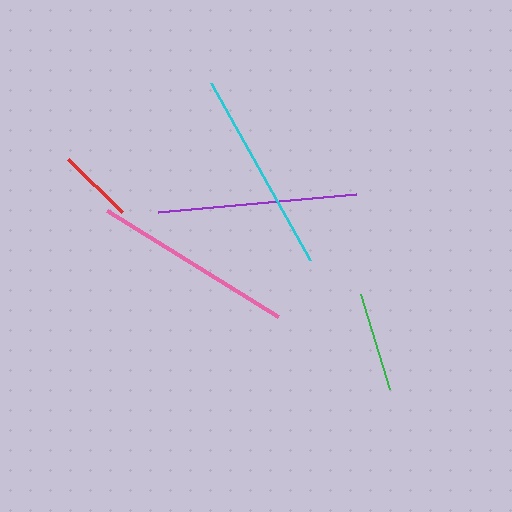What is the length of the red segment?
The red segment is approximately 75 pixels long.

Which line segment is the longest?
The cyan line is the longest at approximately 202 pixels.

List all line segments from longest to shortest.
From longest to shortest: cyan, pink, purple, green, red.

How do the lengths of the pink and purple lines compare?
The pink and purple lines are approximately the same length.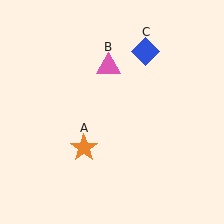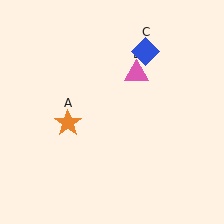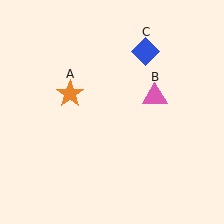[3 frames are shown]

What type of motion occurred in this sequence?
The orange star (object A), pink triangle (object B) rotated clockwise around the center of the scene.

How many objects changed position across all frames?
2 objects changed position: orange star (object A), pink triangle (object B).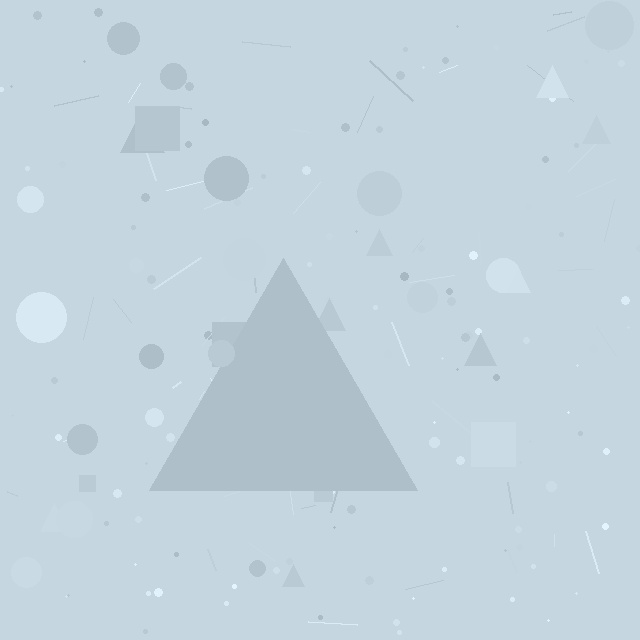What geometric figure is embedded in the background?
A triangle is embedded in the background.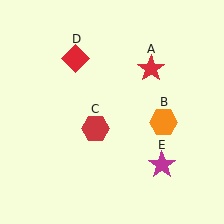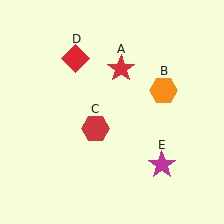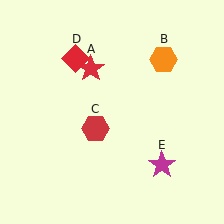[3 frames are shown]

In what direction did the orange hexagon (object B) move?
The orange hexagon (object B) moved up.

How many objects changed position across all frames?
2 objects changed position: red star (object A), orange hexagon (object B).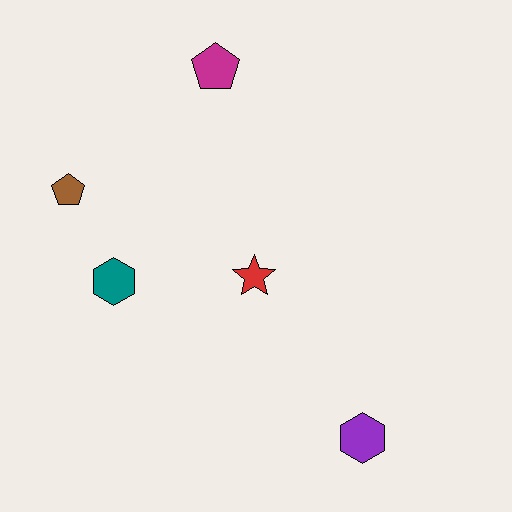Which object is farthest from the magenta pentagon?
The purple hexagon is farthest from the magenta pentagon.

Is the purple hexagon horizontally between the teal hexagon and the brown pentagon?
No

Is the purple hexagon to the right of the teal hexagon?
Yes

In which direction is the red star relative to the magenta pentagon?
The red star is below the magenta pentagon.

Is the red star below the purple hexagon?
No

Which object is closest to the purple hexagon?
The red star is closest to the purple hexagon.